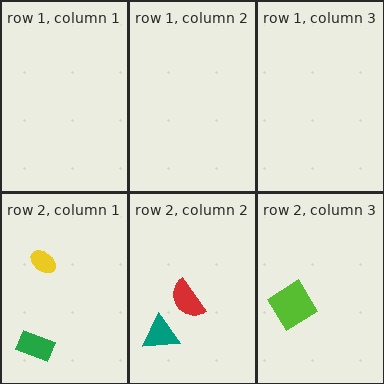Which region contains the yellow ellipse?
The row 2, column 1 region.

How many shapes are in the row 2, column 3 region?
1.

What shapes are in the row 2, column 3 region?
The lime diamond.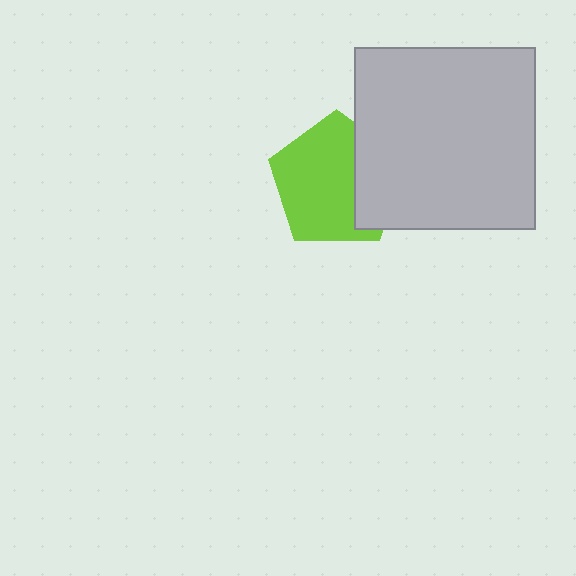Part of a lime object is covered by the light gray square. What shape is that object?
It is a pentagon.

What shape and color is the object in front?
The object in front is a light gray square.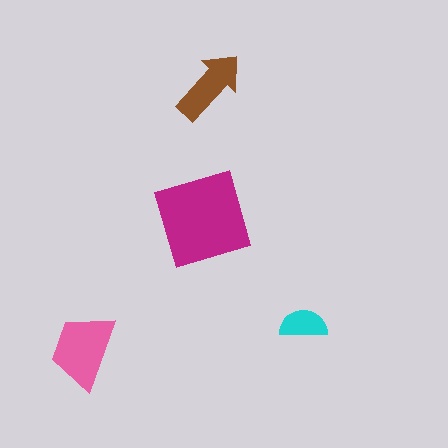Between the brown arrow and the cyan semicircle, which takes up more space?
The brown arrow.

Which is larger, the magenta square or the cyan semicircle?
The magenta square.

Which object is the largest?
The magenta square.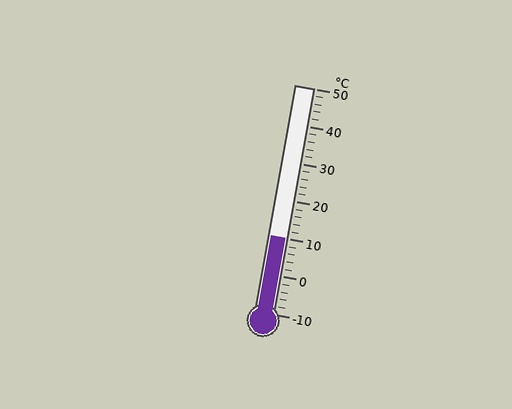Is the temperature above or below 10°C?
The temperature is at 10°C.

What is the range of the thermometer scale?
The thermometer scale ranges from -10°C to 50°C.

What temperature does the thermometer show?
The thermometer shows approximately 10°C.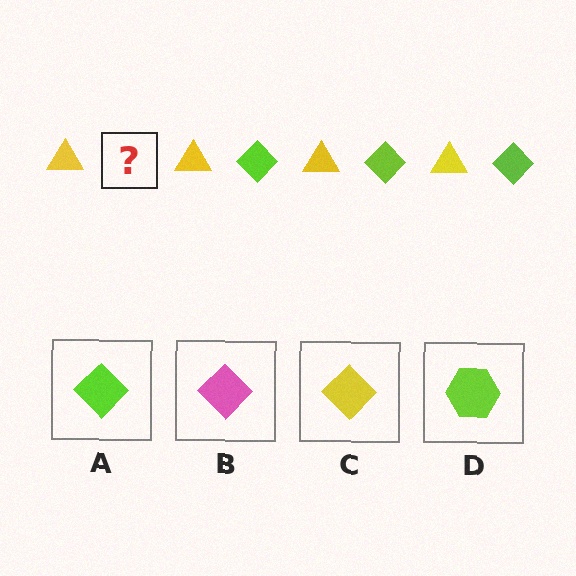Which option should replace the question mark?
Option A.